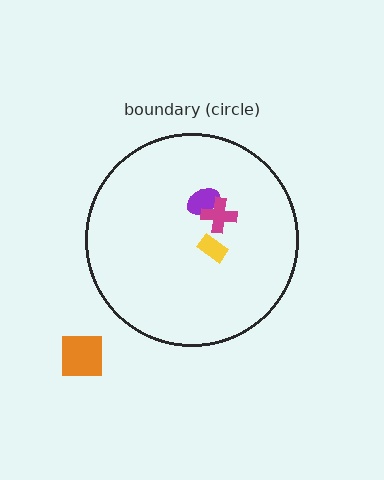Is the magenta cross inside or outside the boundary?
Inside.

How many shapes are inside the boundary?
3 inside, 1 outside.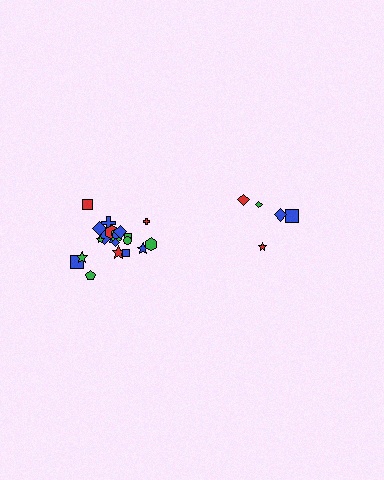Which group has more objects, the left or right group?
The left group.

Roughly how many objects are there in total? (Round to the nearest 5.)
Roughly 25 objects in total.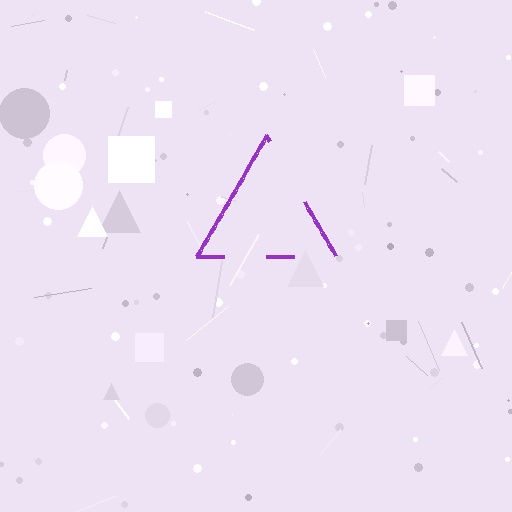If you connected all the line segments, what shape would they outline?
They would outline a triangle.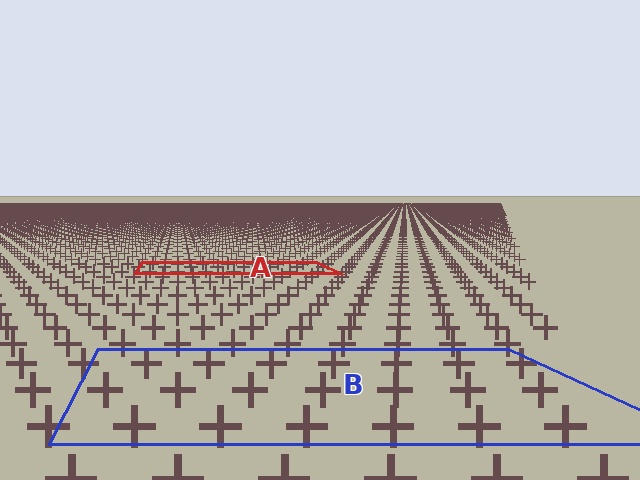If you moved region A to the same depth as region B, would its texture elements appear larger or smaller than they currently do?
They would appear larger. At a closer depth, the same texture elements are projected at a bigger on-screen size.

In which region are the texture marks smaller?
The texture marks are smaller in region A, because it is farther away.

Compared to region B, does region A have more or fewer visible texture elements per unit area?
Region A has more texture elements per unit area — they are packed more densely because it is farther away.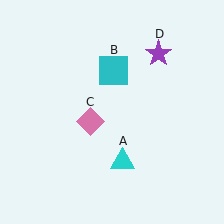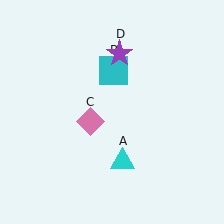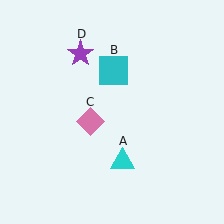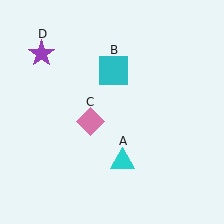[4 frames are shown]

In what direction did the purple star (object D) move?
The purple star (object D) moved left.